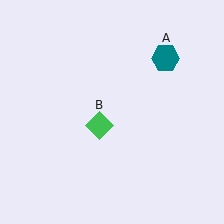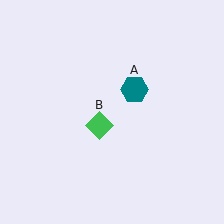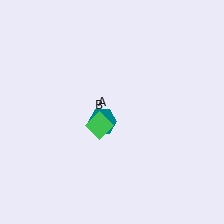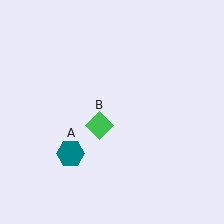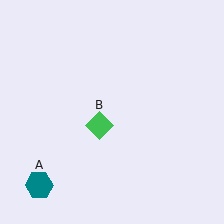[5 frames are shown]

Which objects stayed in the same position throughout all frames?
Green diamond (object B) remained stationary.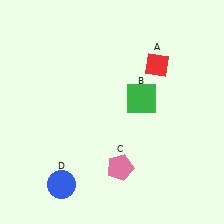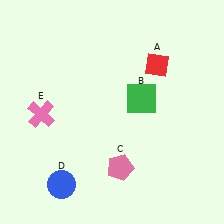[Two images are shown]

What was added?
A pink cross (E) was added in Image 2.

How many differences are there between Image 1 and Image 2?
There is 1 difference between the two images.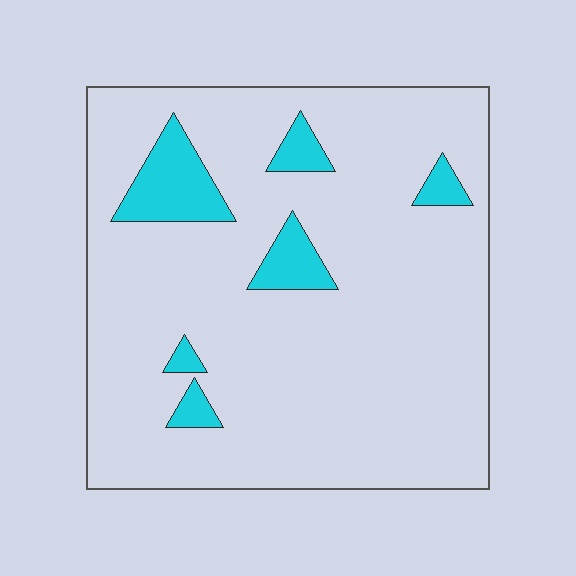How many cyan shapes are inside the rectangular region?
6.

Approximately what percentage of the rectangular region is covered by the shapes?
Approximately 10%.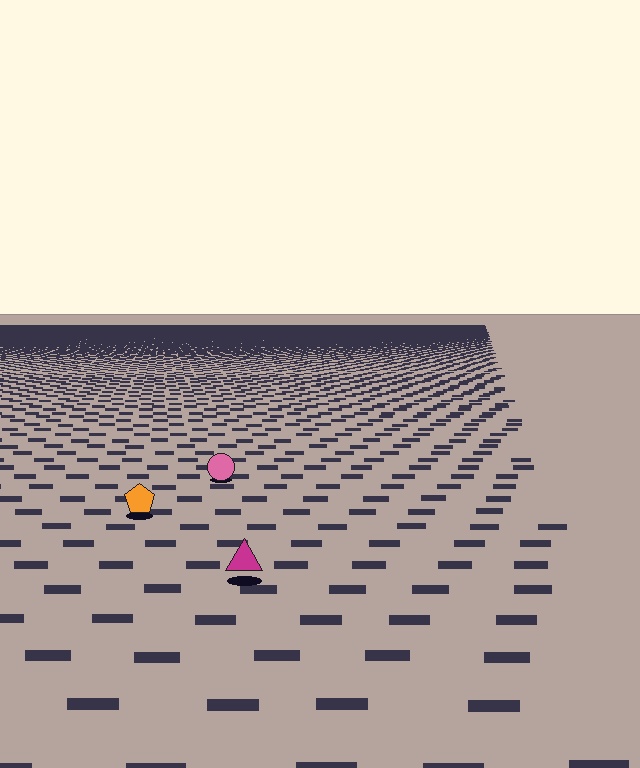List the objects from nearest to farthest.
From nearest to farthest: the magenta triangle, the orange pentagon, the pink circle.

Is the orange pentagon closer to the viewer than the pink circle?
Yes. The orange pentagon is closer — you can tell from the texture gradient: the ground texture is coarser near it.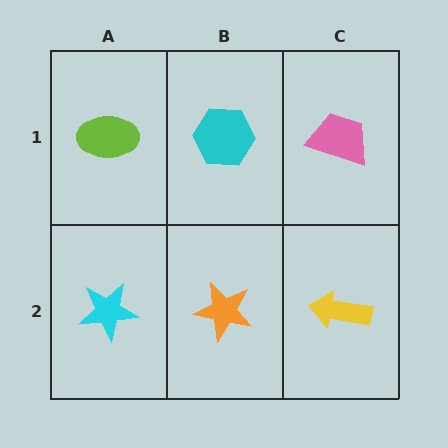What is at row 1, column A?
A lime ellipse.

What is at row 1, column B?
A cyan hexagon.